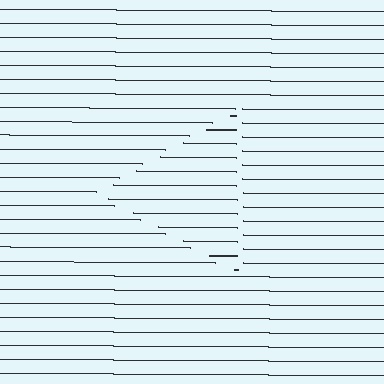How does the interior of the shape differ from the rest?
The interior of the shape contains the same grating, shifted by half a period — the contour is defined by the phase discontinuity where line-ends from the inner and outer gratings abut.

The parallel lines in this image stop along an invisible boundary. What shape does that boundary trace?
An illusory triangle. The interior of the shape contains the same grating, shifted by half a period — the contour is defined by the phase discontinuity where line-ends from the inner and outer gratings abut.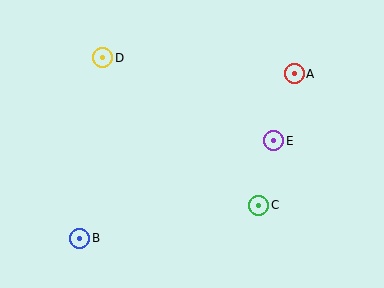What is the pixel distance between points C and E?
The distance between C and E is 66 pixels.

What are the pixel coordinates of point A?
Point A is at (294, 74).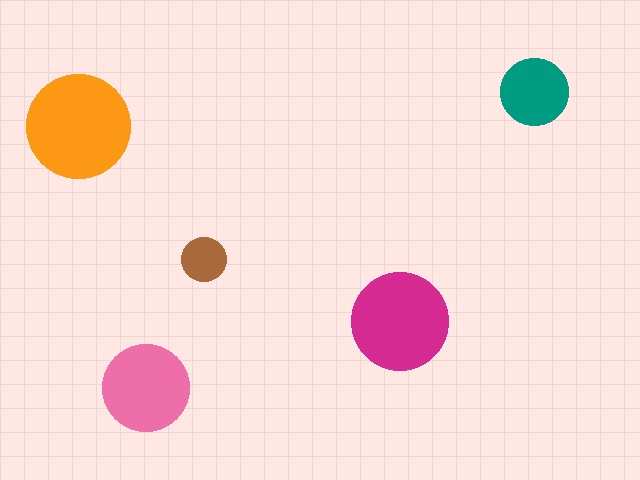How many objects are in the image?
There are 5 objects in the image.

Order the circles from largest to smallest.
the orange one, the magenta one, the pink one, the teal one, the brown one.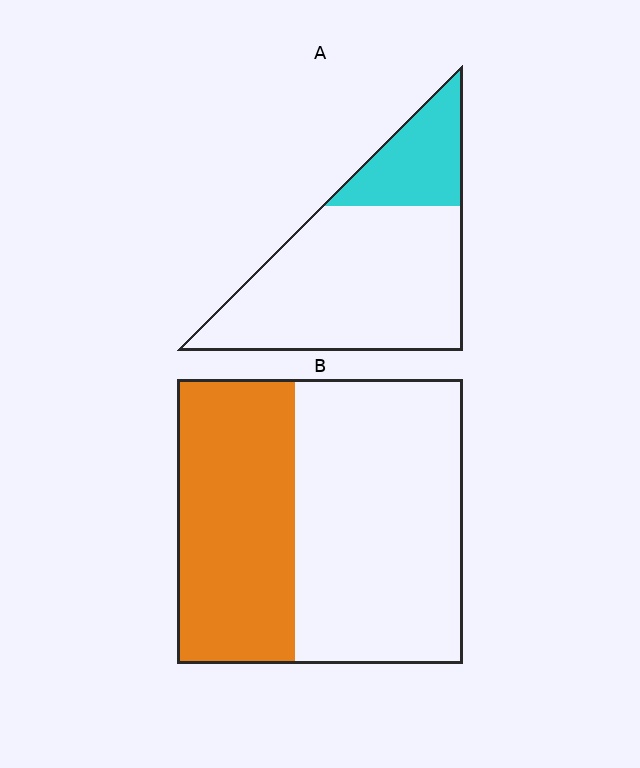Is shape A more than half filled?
No.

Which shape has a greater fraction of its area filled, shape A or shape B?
Shape B.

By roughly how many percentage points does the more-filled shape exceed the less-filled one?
By roughly 15 percentage points (B over A).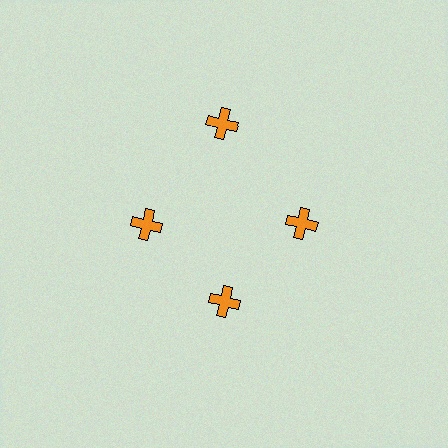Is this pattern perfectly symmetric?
No. The 4 orange crosses are arranged in a ring, but one element near the 12 o'clock position is pushed outward from the center, breaking the 4-fold rotational symmetry.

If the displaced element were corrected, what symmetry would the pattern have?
It would have 4-fold rotational symmetry — the pattern would map onto itself every 90 degrees.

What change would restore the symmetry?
The symmetry would be restored by moving it inward, back onto the ring so that all 4 crosses sit at equal angles and equal distance from the center.